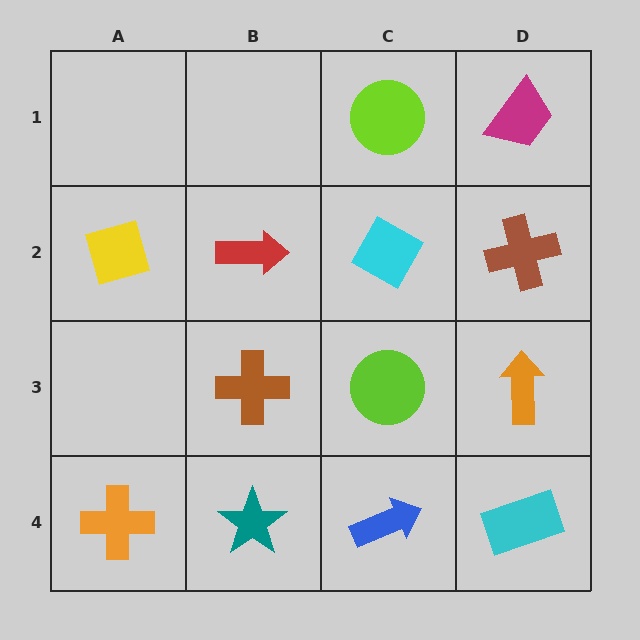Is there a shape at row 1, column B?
No, that cell is empty.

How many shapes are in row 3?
3 shapes.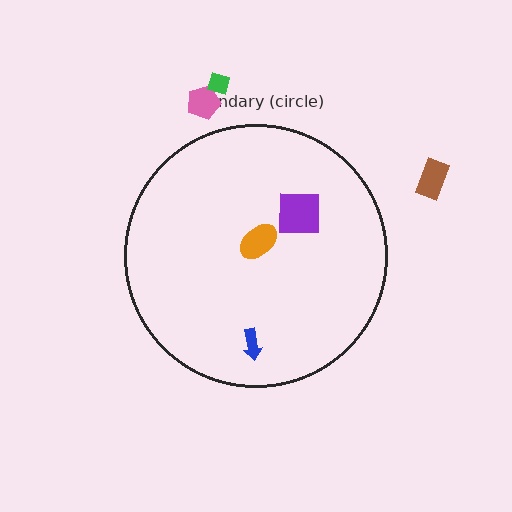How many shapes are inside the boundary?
3 inside, 3 outside.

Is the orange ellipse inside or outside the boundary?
Inside.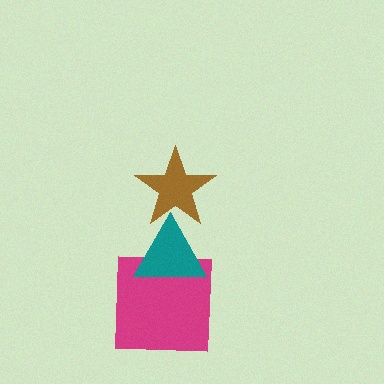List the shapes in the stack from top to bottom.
From top to bottom: the brown star, the teal triangle, the magenta square.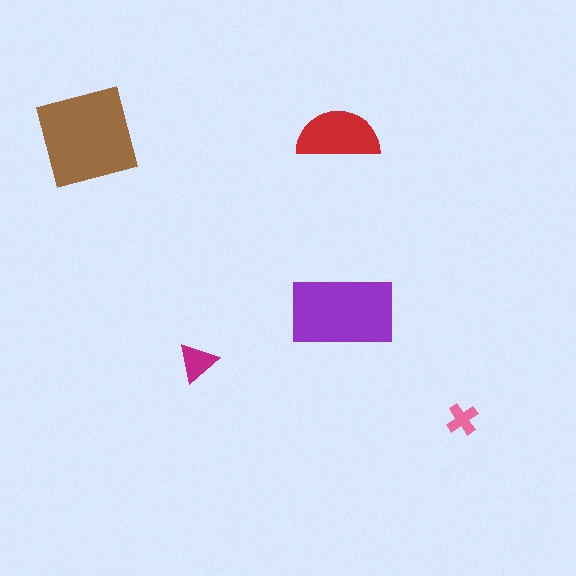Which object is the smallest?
The pink cross.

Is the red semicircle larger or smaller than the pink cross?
Larger.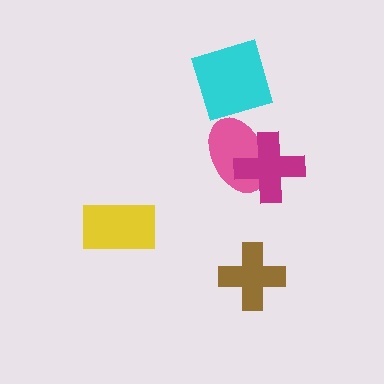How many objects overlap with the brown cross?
0 objects overlap with the brown cross.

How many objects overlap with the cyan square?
0 objects overlap with the cyan square.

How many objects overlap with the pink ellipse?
1 object overlaps with the pink ellipse.